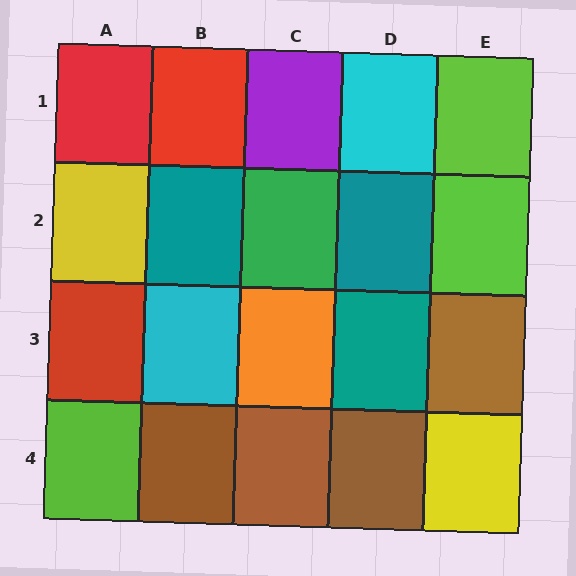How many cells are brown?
4 cells are brown.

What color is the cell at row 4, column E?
Yellow.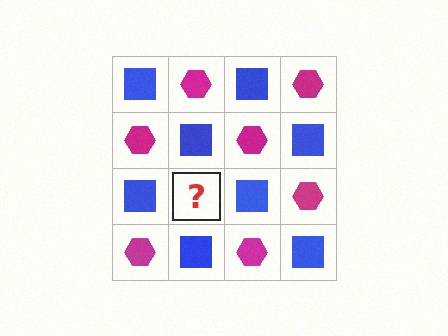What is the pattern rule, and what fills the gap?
The rule is that it alternates blue square and magenta hexagon in a checkerboard pattern. The gap should be filled with a magenta hexagon.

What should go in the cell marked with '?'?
The missing cell should contain a magenta hexagon.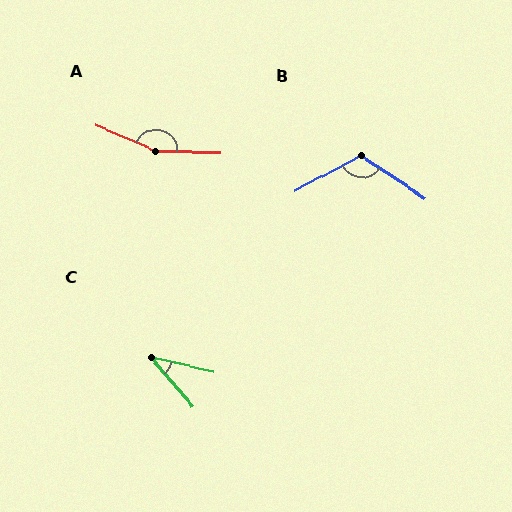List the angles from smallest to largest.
C (37°), B (118°), A (158°).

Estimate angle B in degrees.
Approximately 118 degrees.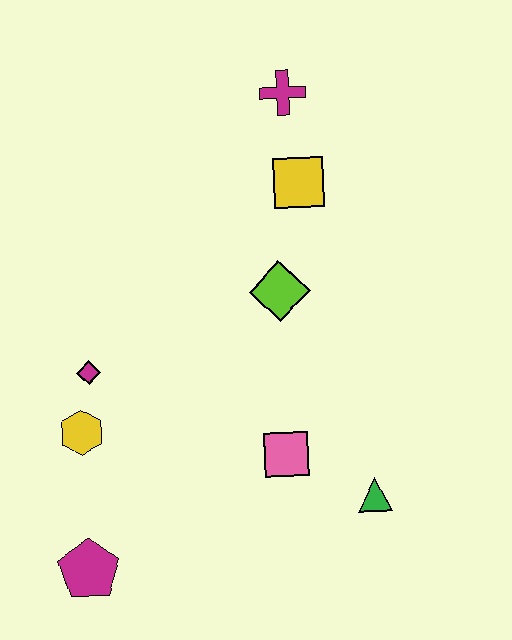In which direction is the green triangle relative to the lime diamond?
The green triangle is below the lime diamond.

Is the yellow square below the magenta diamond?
No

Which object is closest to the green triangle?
The pink square is closest to the green triangle.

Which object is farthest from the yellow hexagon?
The magenta cross is farthest from the yellow hexagon.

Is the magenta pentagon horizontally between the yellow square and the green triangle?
No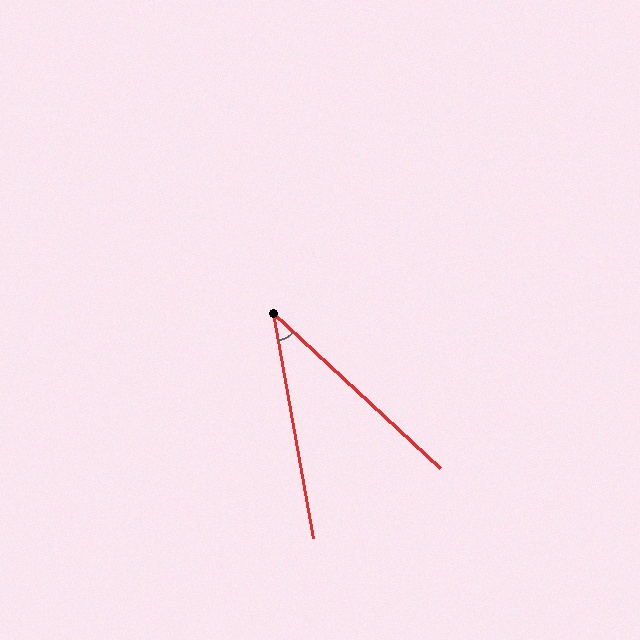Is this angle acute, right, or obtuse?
It is acute.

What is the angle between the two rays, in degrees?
Approximately 37 degrees.